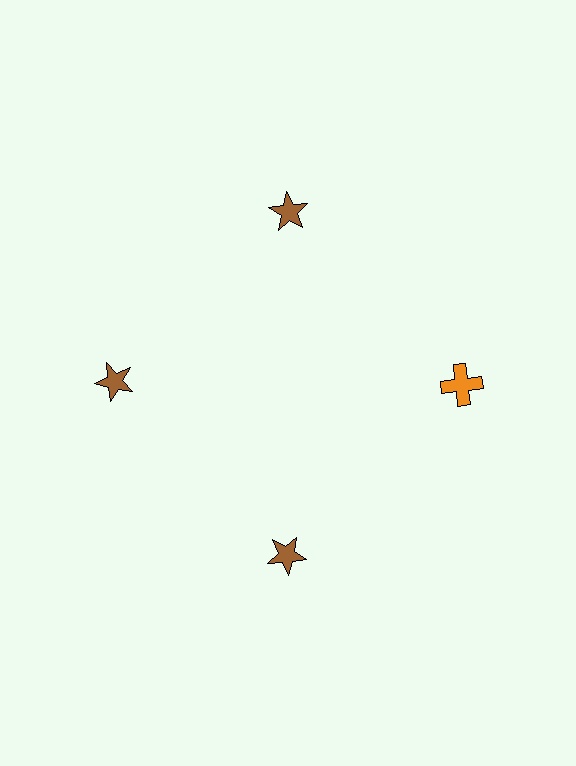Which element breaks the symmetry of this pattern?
The orange cross at roughly the 3 o'clock position breaks the symmetry. All other shapes are brown stars.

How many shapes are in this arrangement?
There are 4 shapes arranged in a ring pattern.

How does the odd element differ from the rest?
It differs in both color (orange instead of brown) and shape (cross instead of star).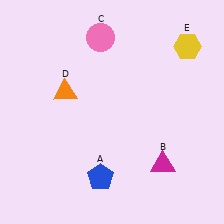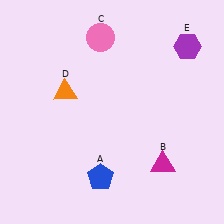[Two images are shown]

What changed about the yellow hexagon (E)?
In Image 1, E is yellow. In Image 2, it changed to purple.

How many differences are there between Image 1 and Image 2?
There is 1 difference between the two images.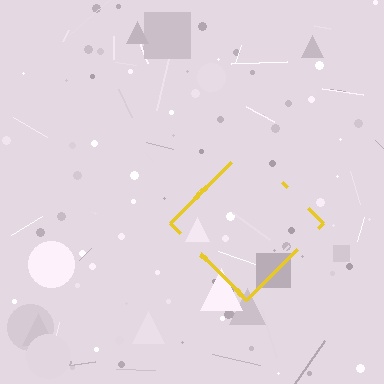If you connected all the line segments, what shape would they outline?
They would outline a diamond.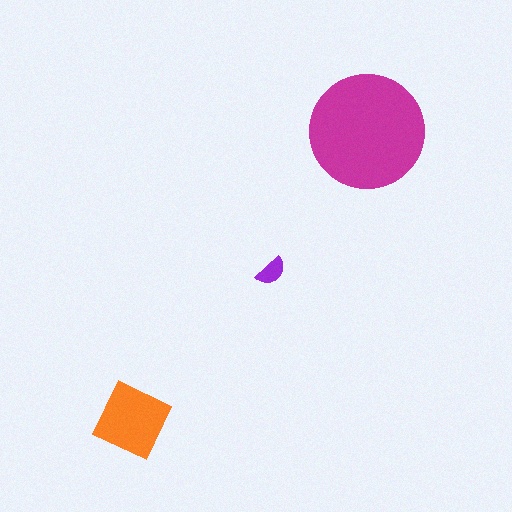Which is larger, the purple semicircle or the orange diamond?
The orange diamond.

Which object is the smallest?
The purple semicircle.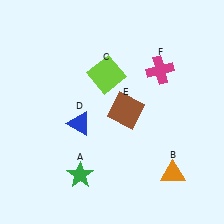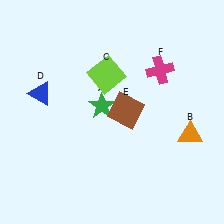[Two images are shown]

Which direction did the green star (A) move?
The green star (A) moved up.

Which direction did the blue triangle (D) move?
The blue triangle (D) moved left.